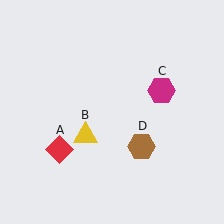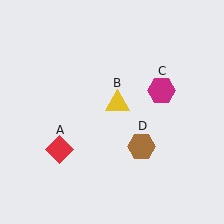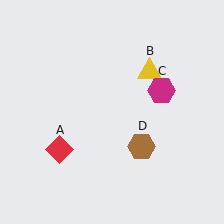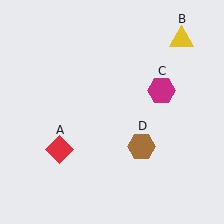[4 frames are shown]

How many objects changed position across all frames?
1 object changed position: yellow triangle (object B).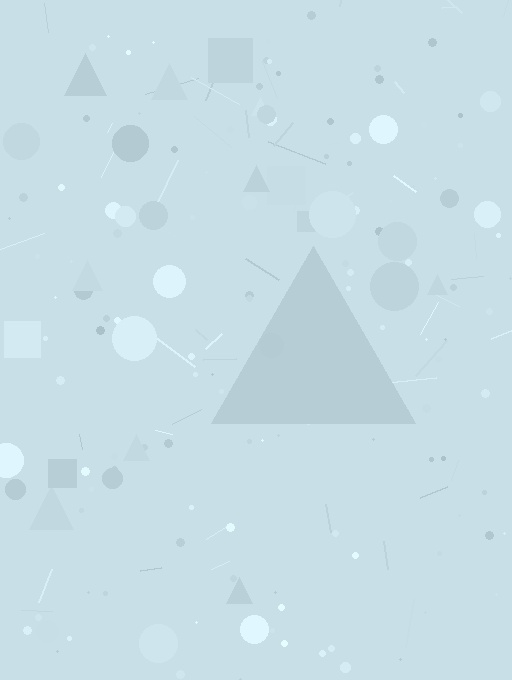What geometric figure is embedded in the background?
A triangle is embedded in the background.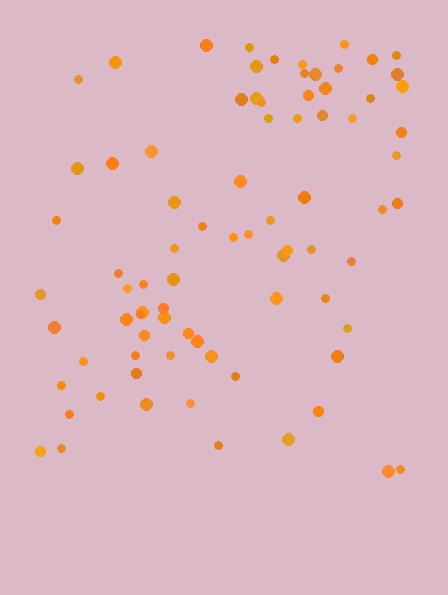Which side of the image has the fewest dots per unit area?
The bottom.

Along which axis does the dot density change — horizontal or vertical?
Vertical.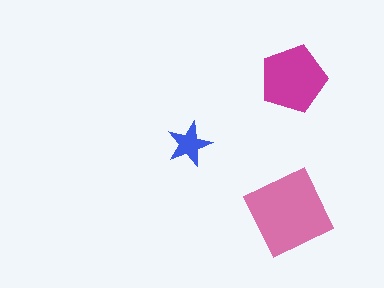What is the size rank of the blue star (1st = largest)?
3rd.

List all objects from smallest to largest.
The blue star, the magenta pentagon, the pink diamond.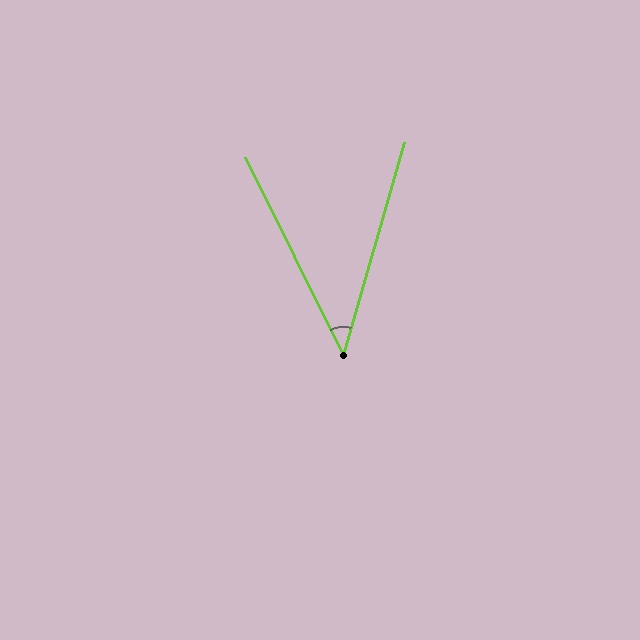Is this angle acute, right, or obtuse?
It is acute.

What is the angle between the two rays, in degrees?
Approximately 42 degrees.